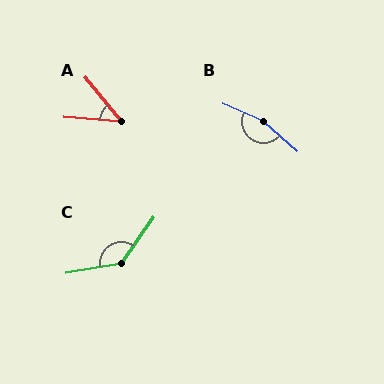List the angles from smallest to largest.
A (46°), C (134°), B (162°).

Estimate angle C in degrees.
Approximately 134 degrees.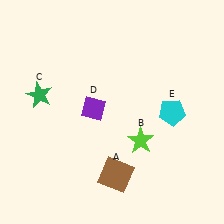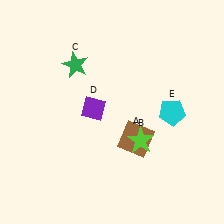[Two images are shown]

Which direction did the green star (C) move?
The green star (C) moved right.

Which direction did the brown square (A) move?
The brown square (A) moved up.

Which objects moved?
The objects that moved are: the brown square (A), the green star (C).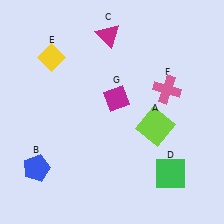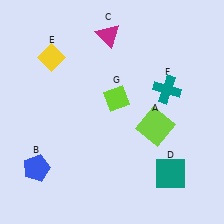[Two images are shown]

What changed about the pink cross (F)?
In Image 1, F is pink. In Image 2, it changed to teal.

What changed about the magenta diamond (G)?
In Image 1, G is magenta. In Image 2, it changed to lime.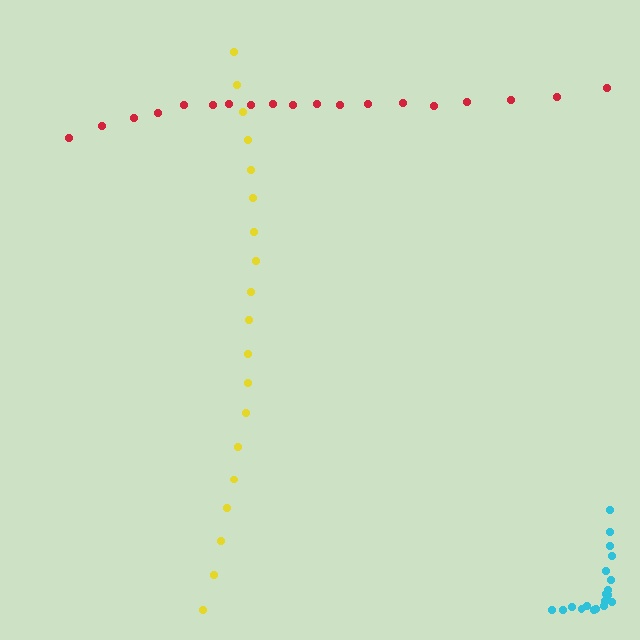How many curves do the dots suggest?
There are 3 distinct paths.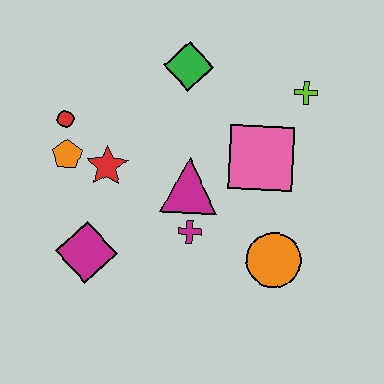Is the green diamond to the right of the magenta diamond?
Yes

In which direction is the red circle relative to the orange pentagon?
The red circle is above the orange pentagon.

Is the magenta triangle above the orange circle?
Yes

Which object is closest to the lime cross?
The pink square is closest to the lime cross.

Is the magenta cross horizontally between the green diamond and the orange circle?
Yes